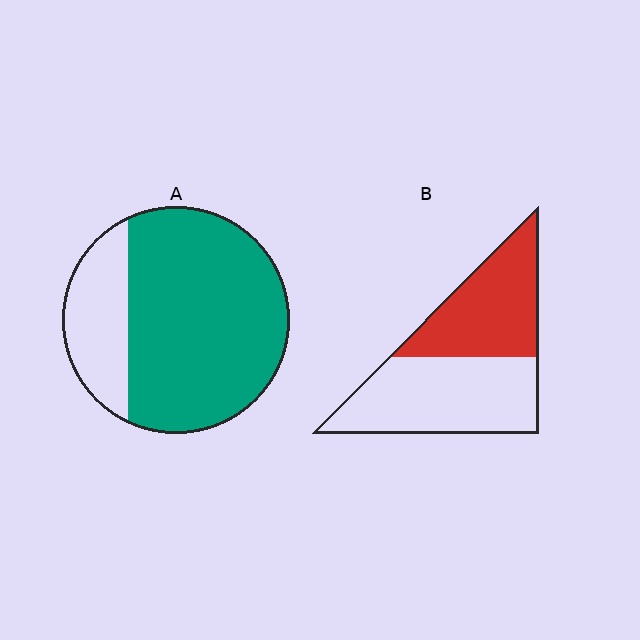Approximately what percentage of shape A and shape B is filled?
A is approximately 75% and B is approximately 45%.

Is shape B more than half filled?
No.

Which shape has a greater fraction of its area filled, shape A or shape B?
Shape A.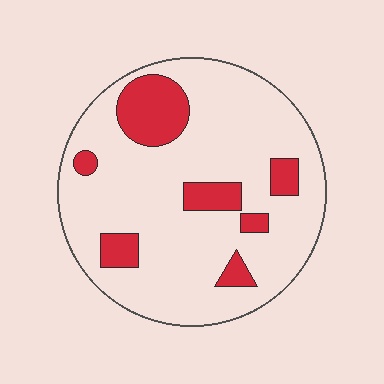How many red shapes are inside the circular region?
7.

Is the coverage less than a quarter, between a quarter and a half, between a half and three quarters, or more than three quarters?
Less than a quarter.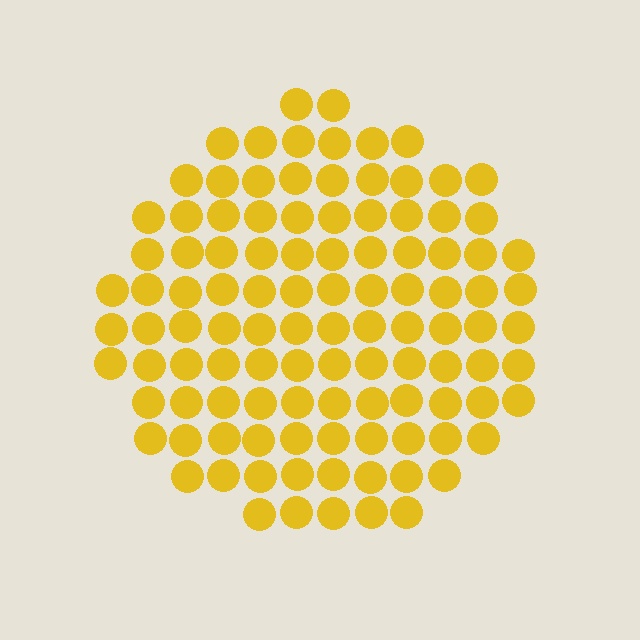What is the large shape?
The large shape is a circle.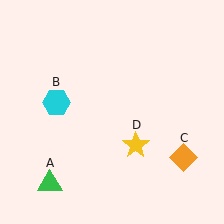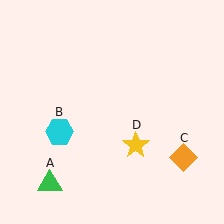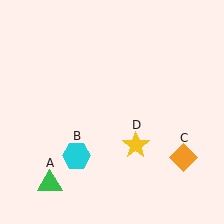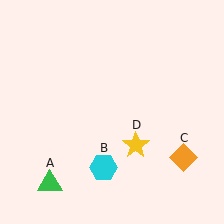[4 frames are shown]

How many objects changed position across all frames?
1 object changed position: cyan hexagon (object B).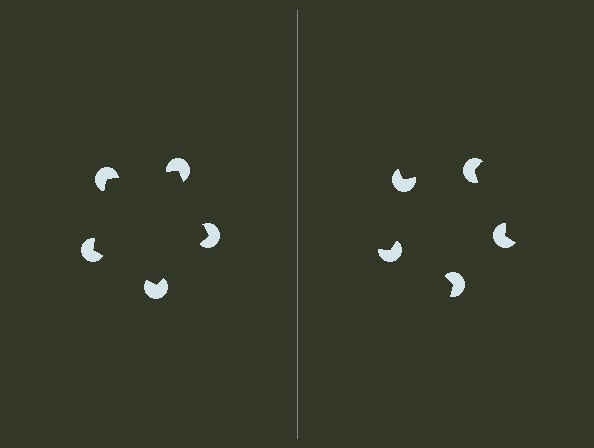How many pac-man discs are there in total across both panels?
10 — 5 on each side.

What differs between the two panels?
The pac-man discs are positioned identically on both sides; only the wedge orientations differ. On the left they align to a pentagon; on the right they are misaligned.